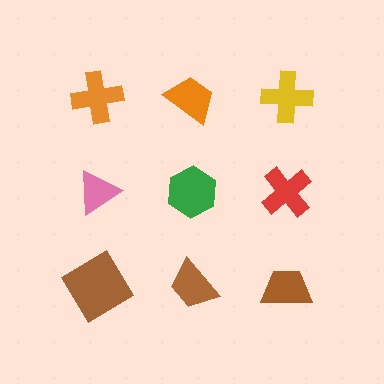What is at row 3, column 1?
A brown diamond.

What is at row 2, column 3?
A red cross.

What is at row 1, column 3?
A yellow cross.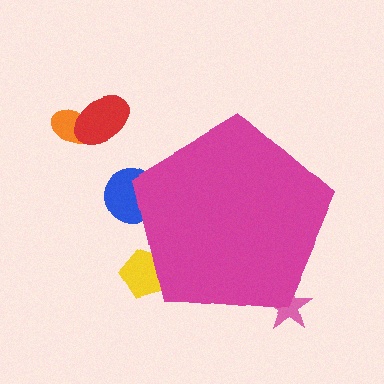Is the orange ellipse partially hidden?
No, the orange ellipse is fully visible.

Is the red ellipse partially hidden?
No, the red ellipse is fully visible.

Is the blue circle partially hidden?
Yes, the blue circle is partially hidden behind the magenta pentagon.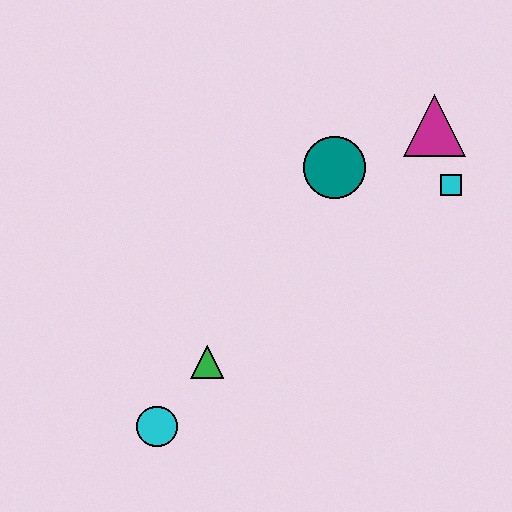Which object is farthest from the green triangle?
The magenta triangle is farthest from the green triangle.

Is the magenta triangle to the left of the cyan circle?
No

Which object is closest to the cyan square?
The magenta triangle is closest to the cyan square.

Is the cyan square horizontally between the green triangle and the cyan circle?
No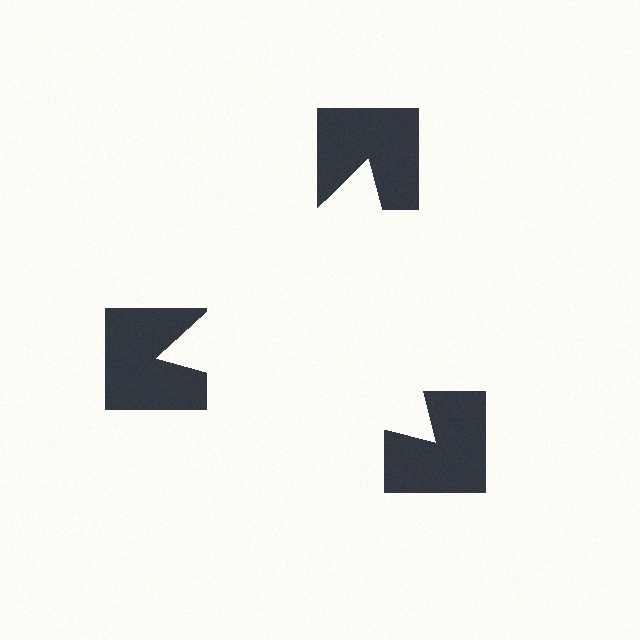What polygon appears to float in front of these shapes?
An illusory triangle — its edges are inferred from the aligned wedge cuts in the notched squares, not physically drawn.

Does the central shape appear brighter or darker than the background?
It typically appears slightly brighter than the background, even though no actual brightness change is drawn.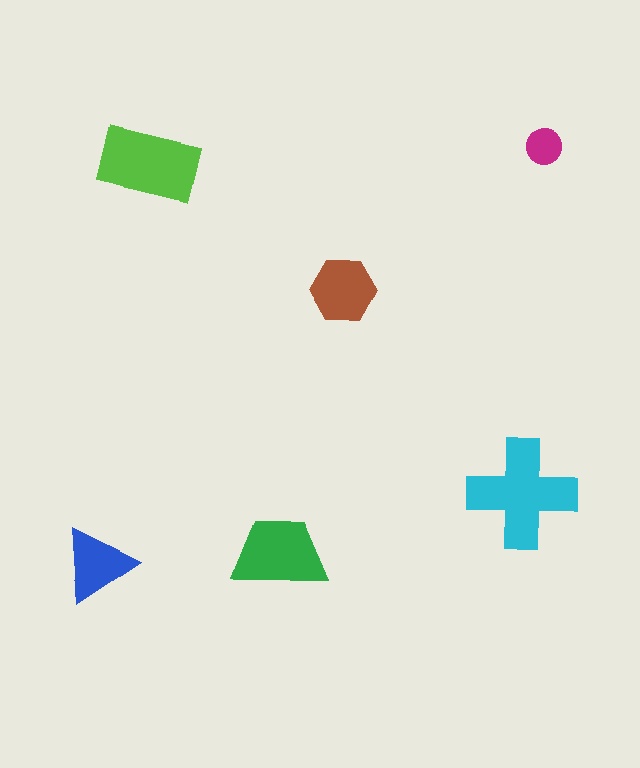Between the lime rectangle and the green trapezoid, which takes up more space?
The lime rectangle.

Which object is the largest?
The cyan cross.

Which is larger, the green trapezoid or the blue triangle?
The green trapezoid.